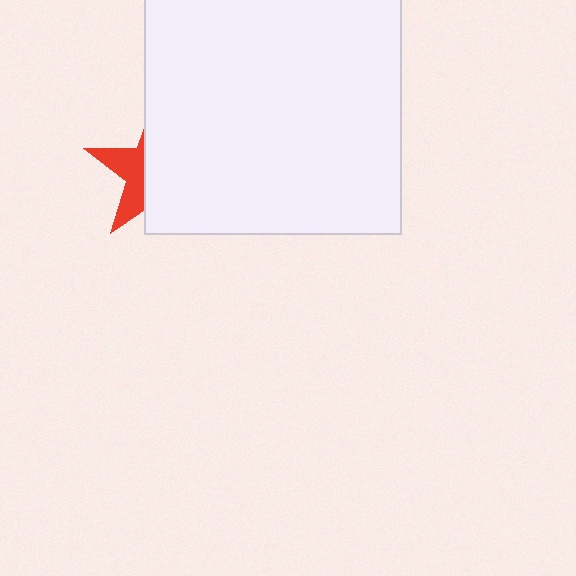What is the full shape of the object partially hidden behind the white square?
The partially hidden object is a red star.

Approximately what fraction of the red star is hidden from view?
Roughly 66% of the red star is hidden behind the white square.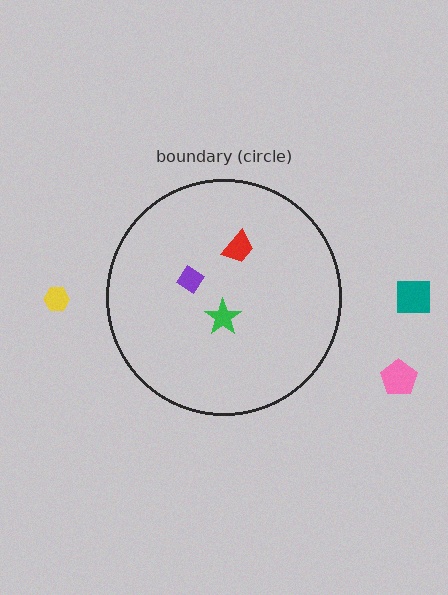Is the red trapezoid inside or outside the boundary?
Inside.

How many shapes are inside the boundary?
3 inside, 3 outside.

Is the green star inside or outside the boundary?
Inside.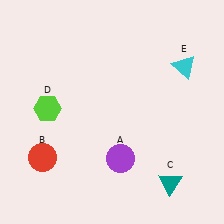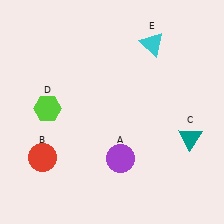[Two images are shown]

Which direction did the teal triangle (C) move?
The teal triangle (C) moved up.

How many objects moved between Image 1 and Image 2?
2 objects moved between the two images.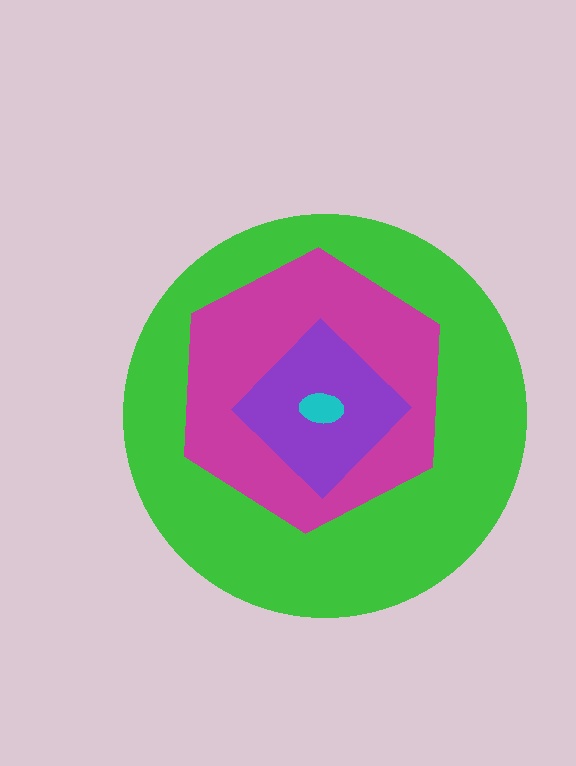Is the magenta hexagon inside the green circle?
Yes.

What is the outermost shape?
The green circle.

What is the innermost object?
The cyan ellipse.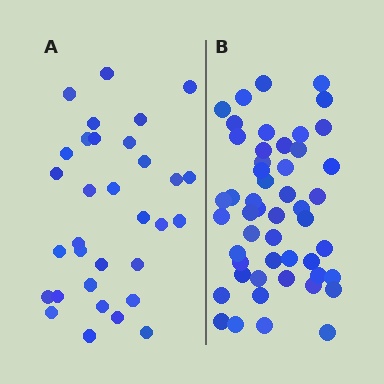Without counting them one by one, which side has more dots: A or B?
Region B (the right region) has more dots.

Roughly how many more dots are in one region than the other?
Region B has approximately 20 more dots than region A.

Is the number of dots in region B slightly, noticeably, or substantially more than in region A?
Region B has substantially more. The ratio is roughly 1.6 to 1.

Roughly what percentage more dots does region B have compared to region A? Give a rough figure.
About 55% more.